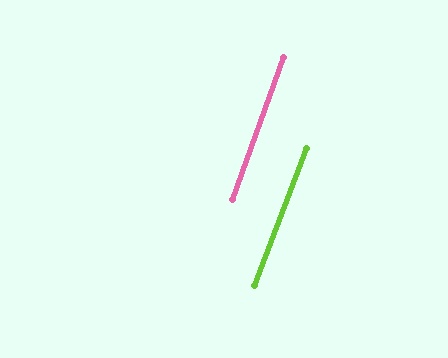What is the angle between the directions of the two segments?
Approximately 1 degree.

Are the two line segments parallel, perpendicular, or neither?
Parallel — their directions differ by only 1.0°.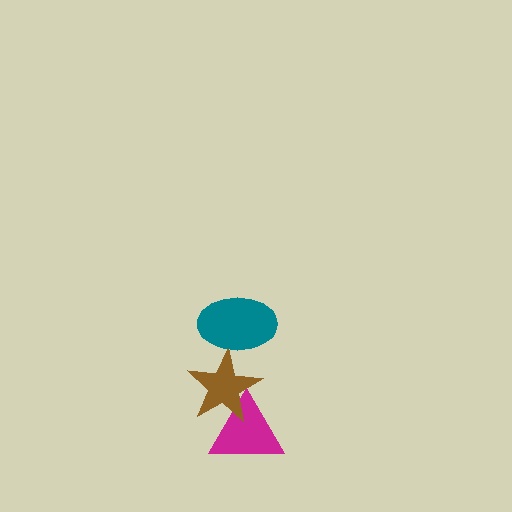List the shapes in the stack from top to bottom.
From top to bottom: the teal ellipse, the brown star, the magenta triangle.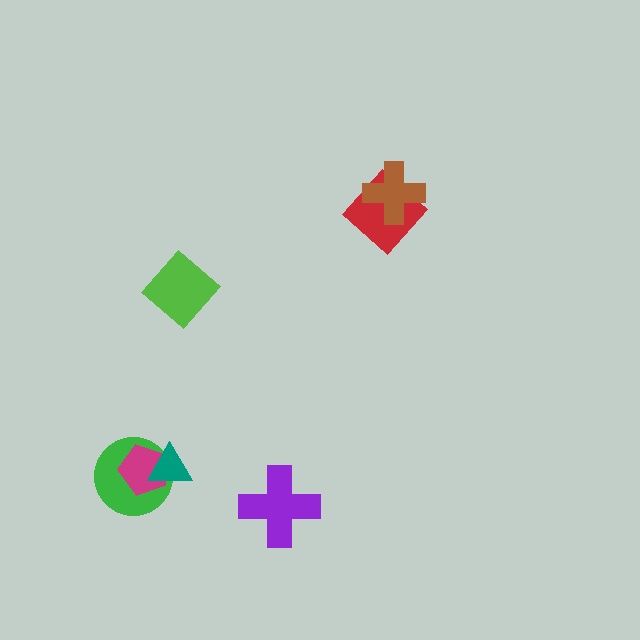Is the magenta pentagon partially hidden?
Yes, it is partially covered by another shape.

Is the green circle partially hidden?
Yes, it is partially covered by another shape.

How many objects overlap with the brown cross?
1 object overlaps with the brown cross.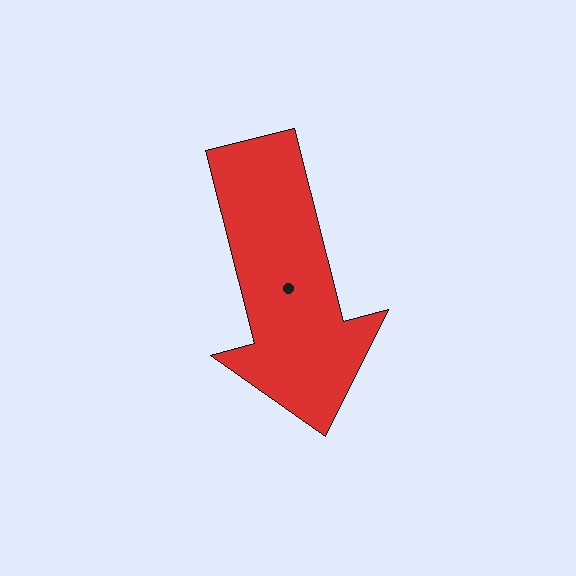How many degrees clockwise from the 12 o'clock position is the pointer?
Approximately 166 degrees.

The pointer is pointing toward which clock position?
Roughly 6 o'clock.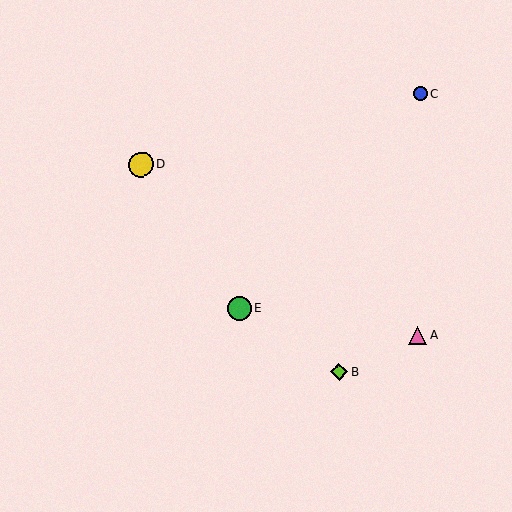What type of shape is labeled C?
Shape C is a blue circle.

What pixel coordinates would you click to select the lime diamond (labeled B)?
Click at (339, 372) to select the lime diamond B.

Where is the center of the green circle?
The center of the green circle is at (239, 308).